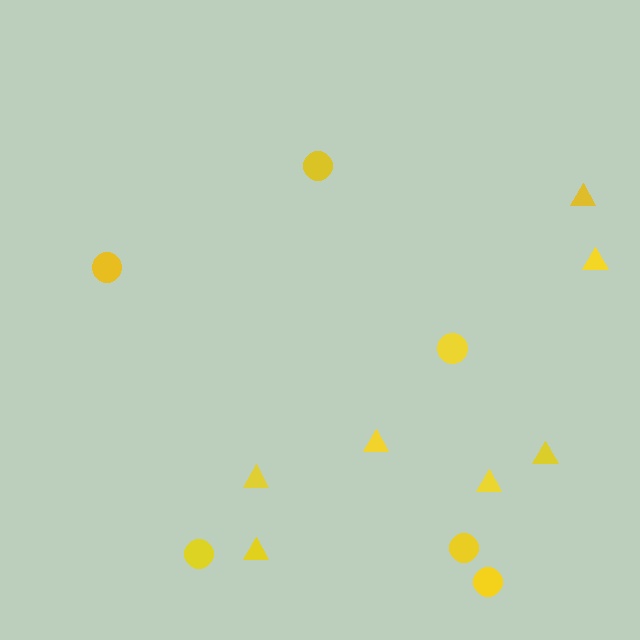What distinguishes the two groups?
There are 2 groups: one group of circles (6) and one group of triangles (7).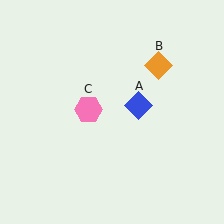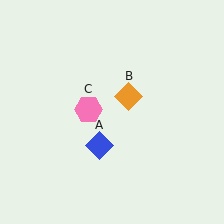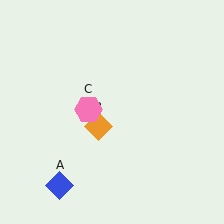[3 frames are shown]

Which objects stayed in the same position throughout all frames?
Pink hexagon (object C) remained stationary.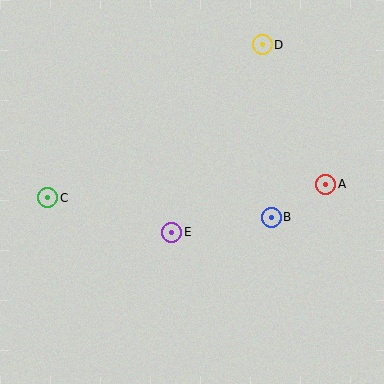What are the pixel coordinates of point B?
Point B is at (271, 217).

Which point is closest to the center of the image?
Point E at (172, 232) is closest to the center.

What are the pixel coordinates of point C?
Point C is at (48, 198).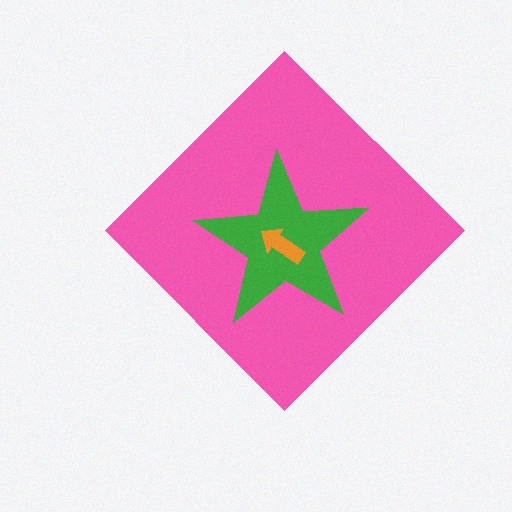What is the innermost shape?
The orange arrow.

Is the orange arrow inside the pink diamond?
Yes.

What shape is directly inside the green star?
The orange arrow.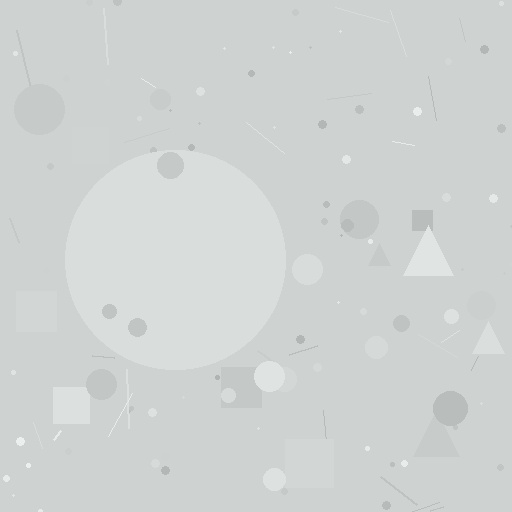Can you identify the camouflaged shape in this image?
The camouflaged shape is a circle.